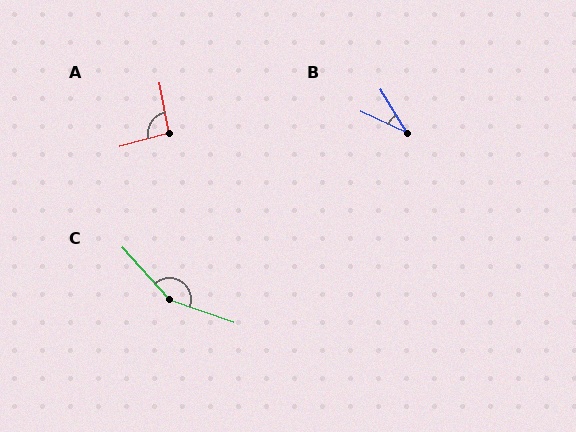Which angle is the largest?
C, at approximately 151 degrees.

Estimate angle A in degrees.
Approximately 94 degrees.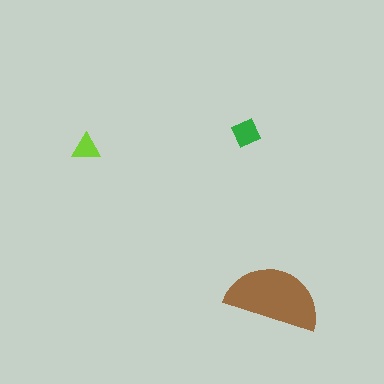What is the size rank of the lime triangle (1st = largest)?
3rd.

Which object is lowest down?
The brown semicircle is bottommost.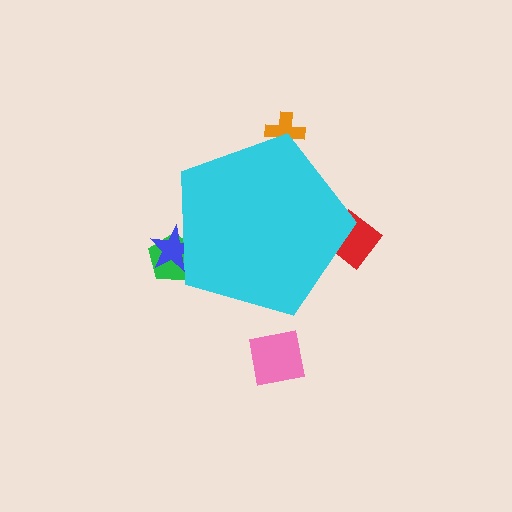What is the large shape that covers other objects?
A cyan pentagon.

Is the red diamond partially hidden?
Yes, the red diamond is partially hidden behind the cyan pentagon.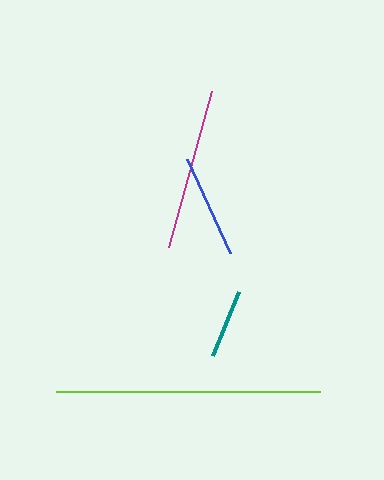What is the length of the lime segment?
The lime segment is approximately 265 pixels long.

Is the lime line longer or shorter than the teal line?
The lime line is longer than the teal line.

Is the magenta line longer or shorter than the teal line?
The magenta line is longer than the teal line.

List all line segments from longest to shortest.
From longest to shortest: lime, magenta, blue, teal.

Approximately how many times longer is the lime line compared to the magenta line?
The lime line is approximately 1.6 times the length of the magenta line.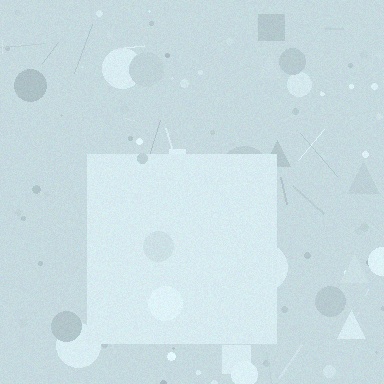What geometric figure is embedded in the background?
A square is embedded in the background.